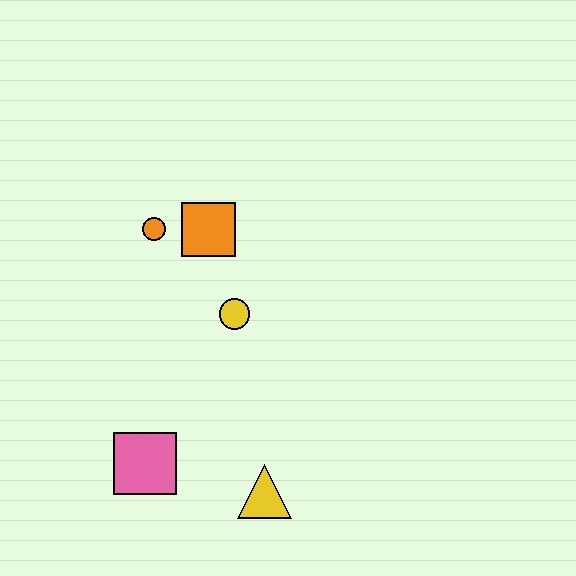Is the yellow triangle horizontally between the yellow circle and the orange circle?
No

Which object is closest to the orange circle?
The orange square is closest to the orange circle.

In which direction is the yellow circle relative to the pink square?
The yellow circle is above the pink square.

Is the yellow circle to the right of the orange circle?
Yes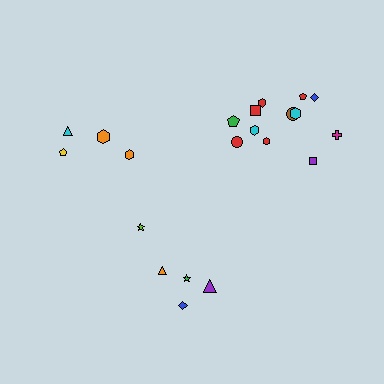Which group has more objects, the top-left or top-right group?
The top-right group.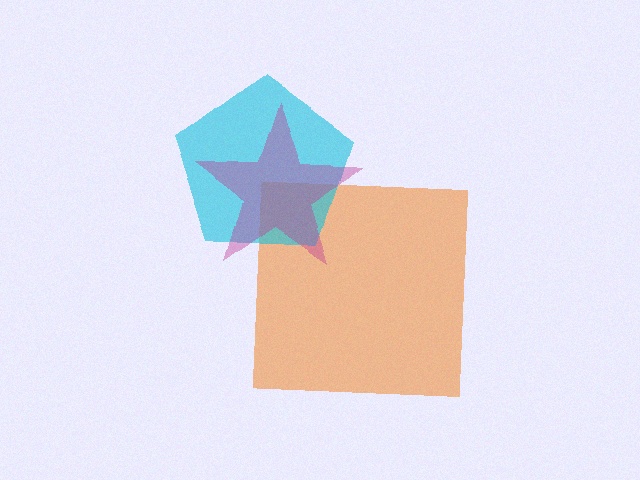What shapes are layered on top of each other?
The layered shapes are: an orange square, a cyan pentagon, a magenta star.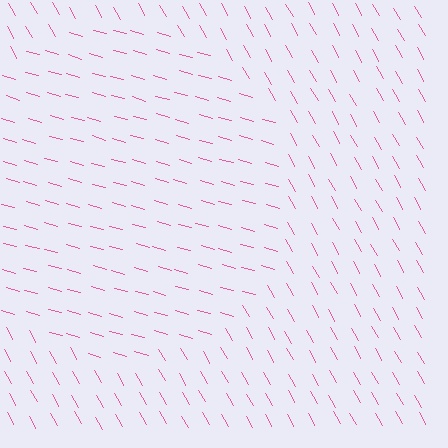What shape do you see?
I see a circle.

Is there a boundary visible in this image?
Yes, there is a texture boundary formed by a change in line orientation.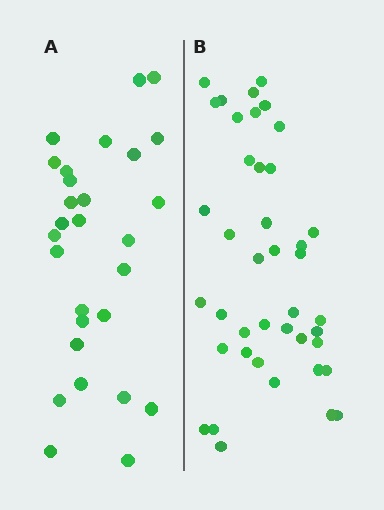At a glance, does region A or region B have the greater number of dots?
Region B (the right region) has more dots.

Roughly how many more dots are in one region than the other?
Region B has approximately 15 more dots than region A.